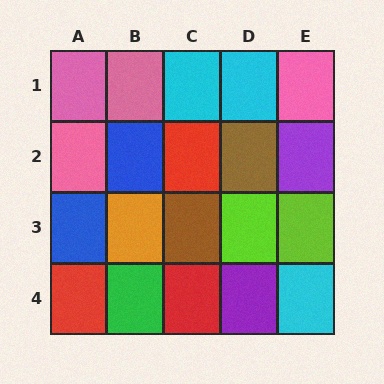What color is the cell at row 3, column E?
Lime.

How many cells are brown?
2 cells are brown.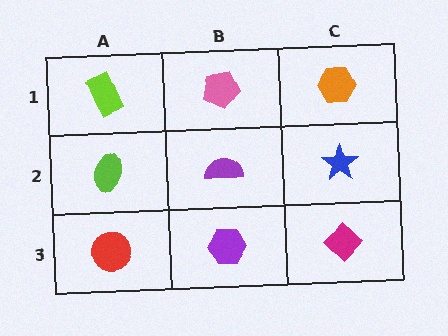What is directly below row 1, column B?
A purple semicircle.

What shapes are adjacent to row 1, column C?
A blue star (row 2, column C), a pink pentagon (row 1, column B).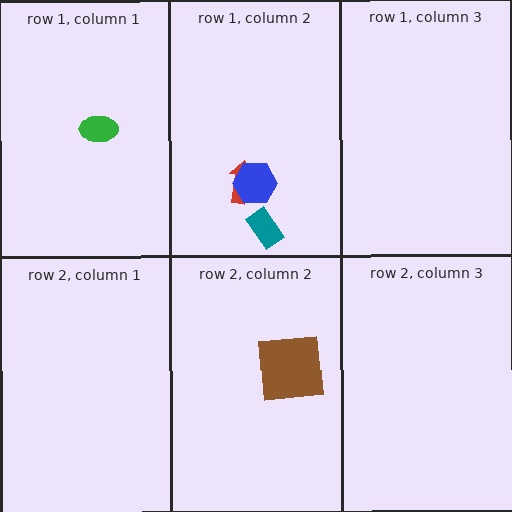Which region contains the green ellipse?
The row 1, column 1 region.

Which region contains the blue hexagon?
The row 1, column 2 region.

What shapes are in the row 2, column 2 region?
The brown square.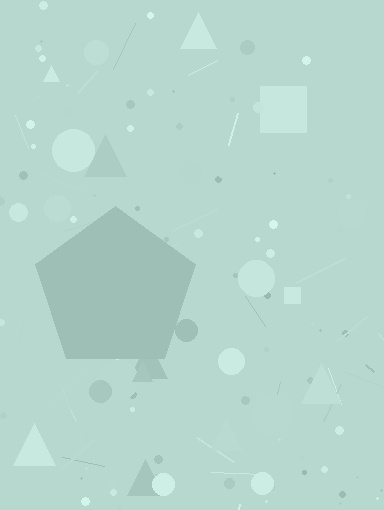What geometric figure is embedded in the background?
A pentagon is embedded in the background.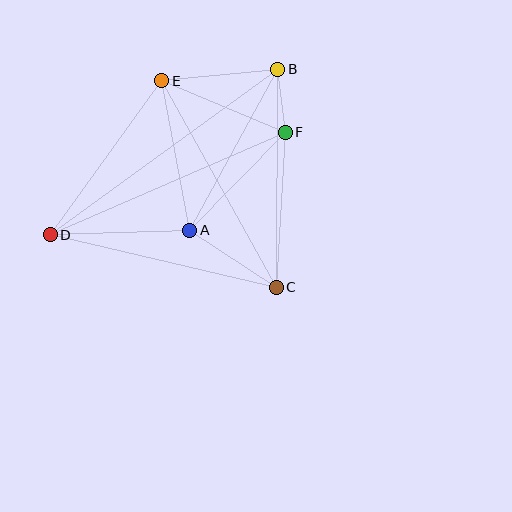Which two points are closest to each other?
Points B and F are closest to each other.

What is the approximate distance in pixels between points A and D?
The distance between A and D is approximately 139 pixels.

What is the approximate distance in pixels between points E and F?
The distance between E and F is approximately 134 pixels.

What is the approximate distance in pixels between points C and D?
The distance between C and D is approximately 232 pixels.